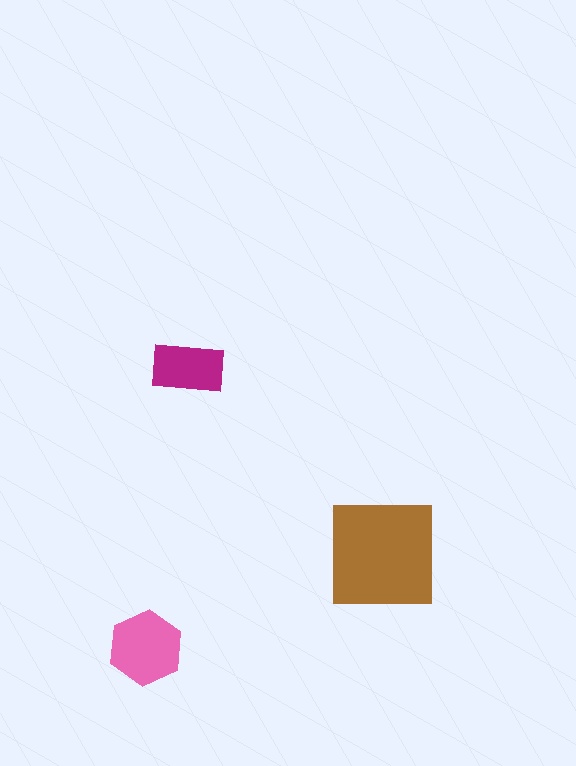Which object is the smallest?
The magenta rectangle.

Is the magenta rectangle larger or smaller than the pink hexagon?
Smaller.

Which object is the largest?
The brown square.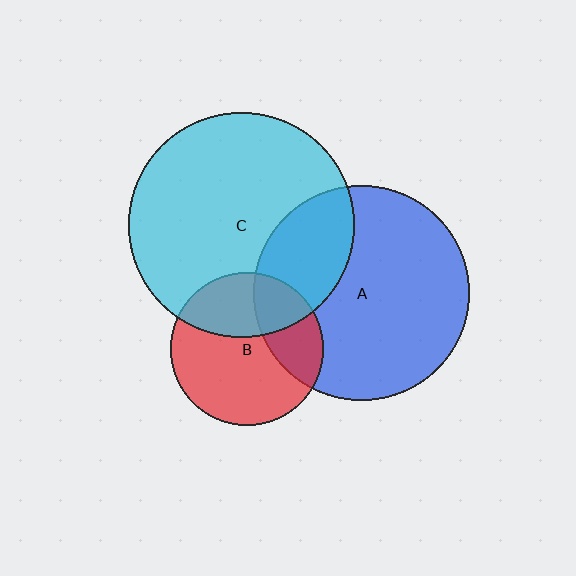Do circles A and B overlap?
Yes.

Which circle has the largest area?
Circle C (cyan).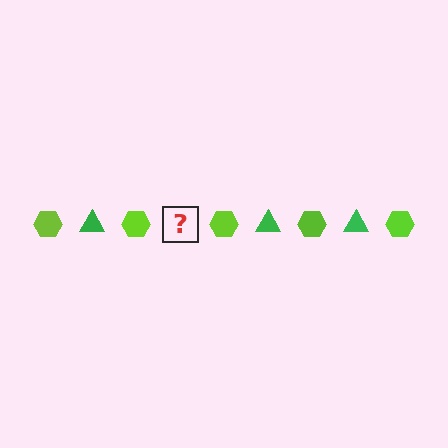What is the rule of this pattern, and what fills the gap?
The rule is that the pattern alternates between lime hexagon and green triangle. The gap should be filled with a green triangle.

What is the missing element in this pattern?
The missing element is a green triangle.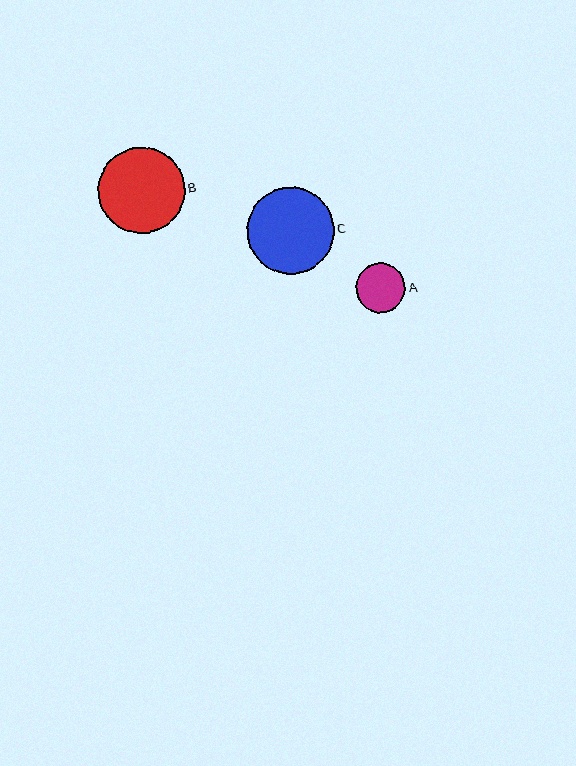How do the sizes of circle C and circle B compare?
Circle C and circle B are approximately the same size.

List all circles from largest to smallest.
From largest to smallest: C, B, A.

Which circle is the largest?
Circle C is the largest with a size of approximately 87 pixels.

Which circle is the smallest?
Circle A is the smallest with a size of approximately 50 pixels.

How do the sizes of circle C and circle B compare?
Circle C and circle B are approximately the same size.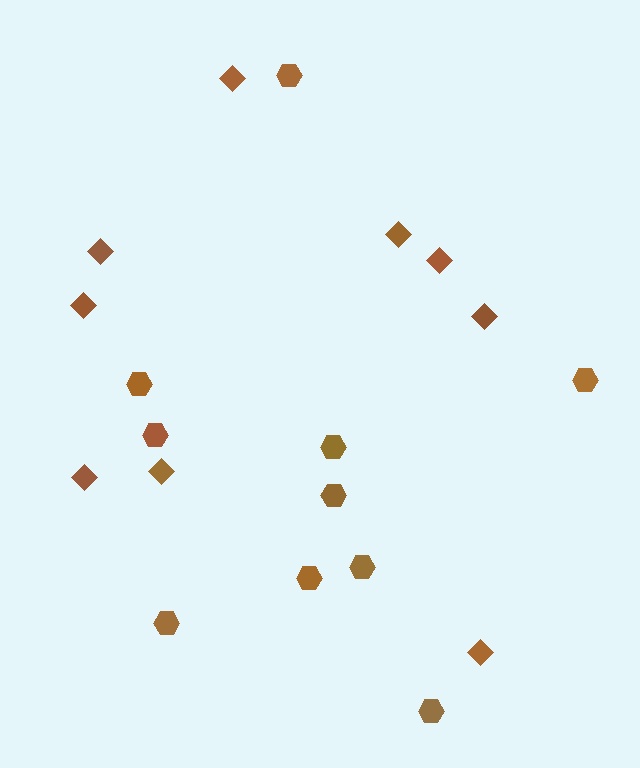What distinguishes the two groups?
There are 2 groups: one group of diamonds (9) and one group of hexagons (10).